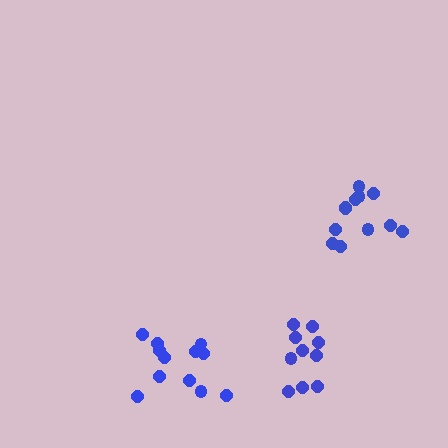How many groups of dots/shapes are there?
There are 3 groups.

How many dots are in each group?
Group 1: 12 dots, Group 2: 12 dots, Group 3: 10 dots (34 total).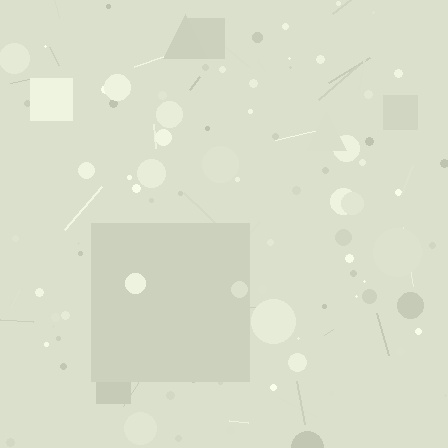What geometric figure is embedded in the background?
A square is embedded in the background.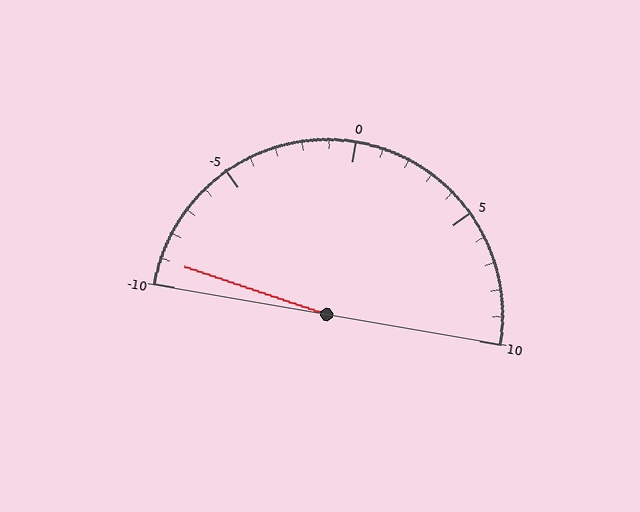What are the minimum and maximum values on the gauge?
The gauge ranges from -10 to 10.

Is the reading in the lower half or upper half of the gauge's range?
The reading is in the lower half of the range (-10 to 10).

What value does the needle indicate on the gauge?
The needle indicates approximately -9.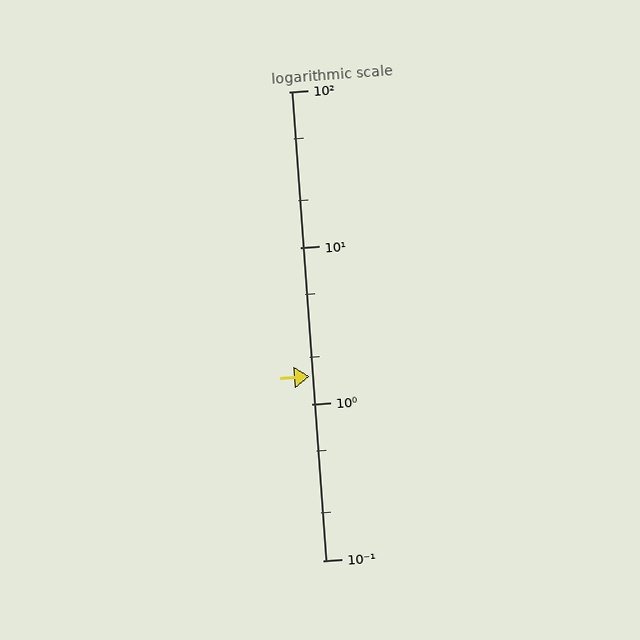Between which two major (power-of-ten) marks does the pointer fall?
The pointer is between 1 and 10.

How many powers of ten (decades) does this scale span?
The scale spans 3 decades, from 0.1 to 100.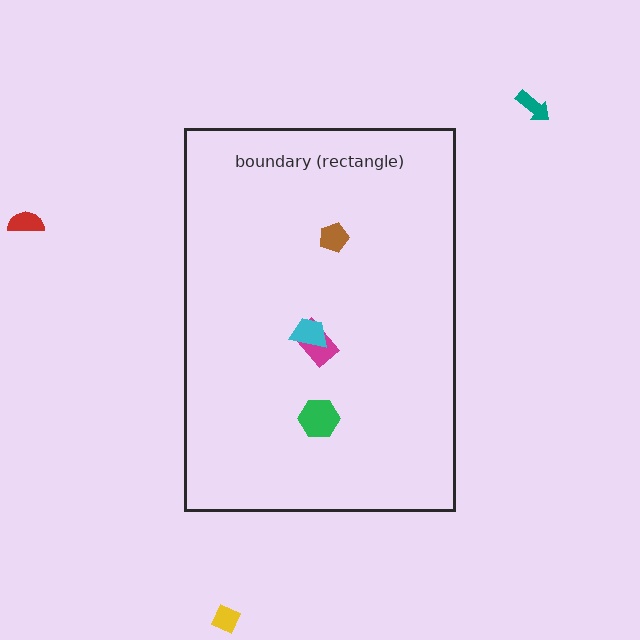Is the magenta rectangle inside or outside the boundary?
Inside.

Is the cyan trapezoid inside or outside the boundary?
Inside.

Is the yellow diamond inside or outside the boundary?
Outside.